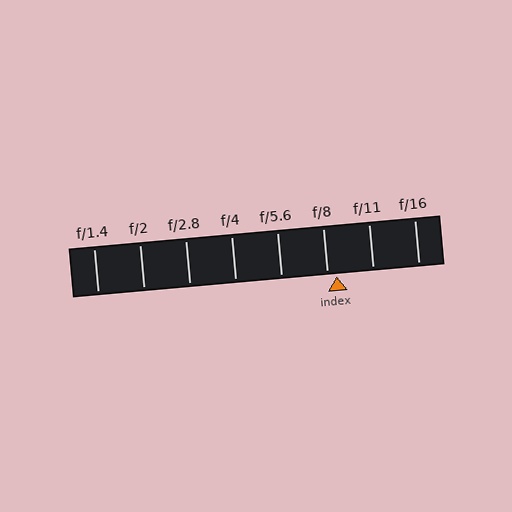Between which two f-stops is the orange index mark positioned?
The index mark is between f/8 and f/11.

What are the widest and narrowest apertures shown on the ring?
The widest aperture shown is f/1.4 and the narrowest is f/16.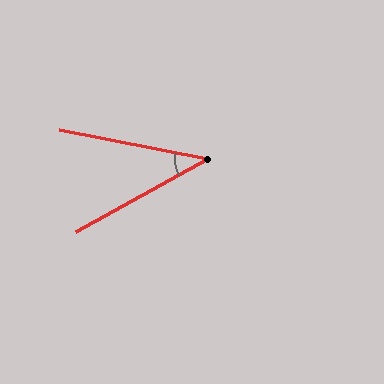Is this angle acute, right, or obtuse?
It is acute.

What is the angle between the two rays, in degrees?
Approximately 40 degrees.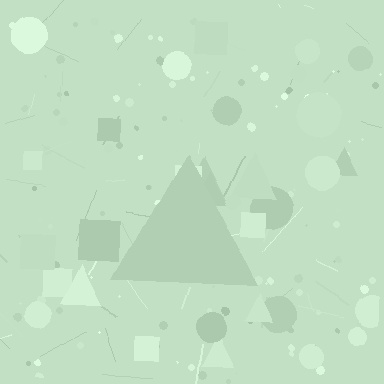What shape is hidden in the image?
A triangle is hidden in the image.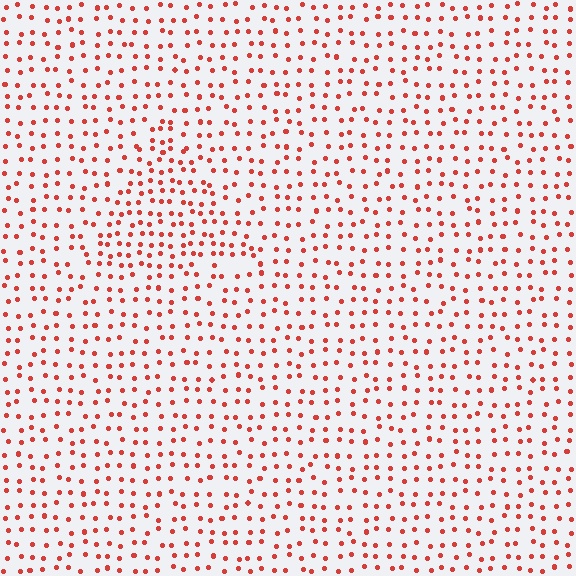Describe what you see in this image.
The image contains small red elements arranged at two different densities. A triangle-shaped region is visible where the elements are more densely packed than the surrounding area.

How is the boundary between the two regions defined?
The boundary is defined by a change in element density (approximately 1.5x ratio). All elements are the same color, size, and shape.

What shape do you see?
I see a triangle.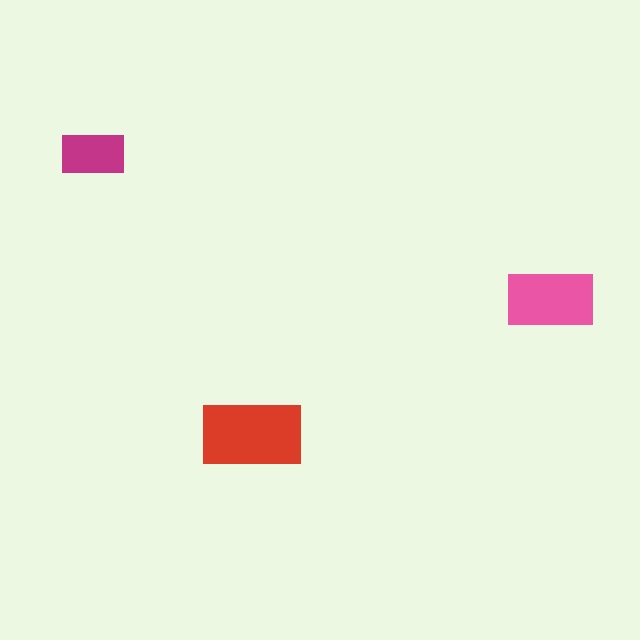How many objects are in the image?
There are 3 objects in the image.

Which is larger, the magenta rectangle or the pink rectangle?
The pink one.